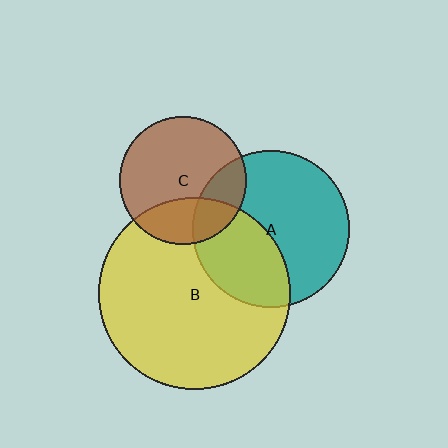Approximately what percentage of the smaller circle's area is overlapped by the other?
Approximately 40%.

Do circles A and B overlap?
Yes.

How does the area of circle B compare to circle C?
Approximately 2.3 times.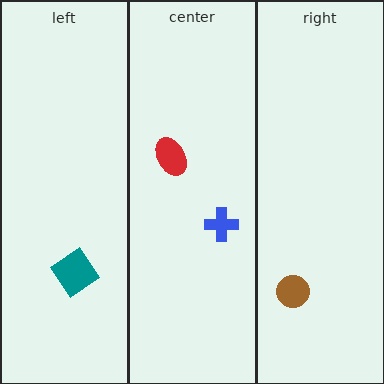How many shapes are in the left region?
1.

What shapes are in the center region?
The blue cross, the red ellipse.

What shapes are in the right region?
The brown circle.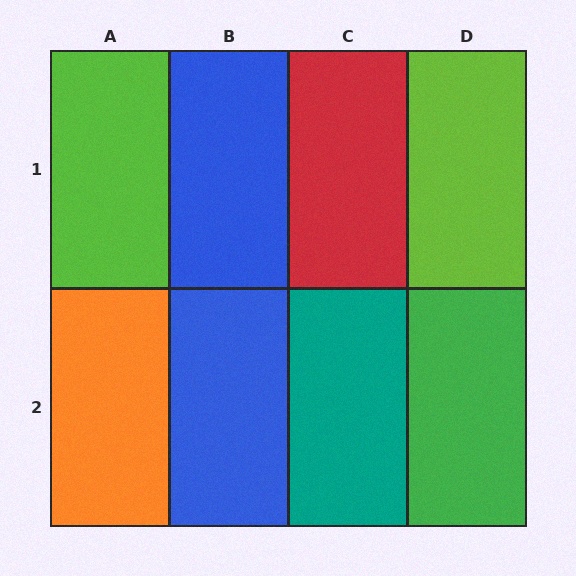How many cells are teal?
1 cell is teal.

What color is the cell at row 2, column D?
Green.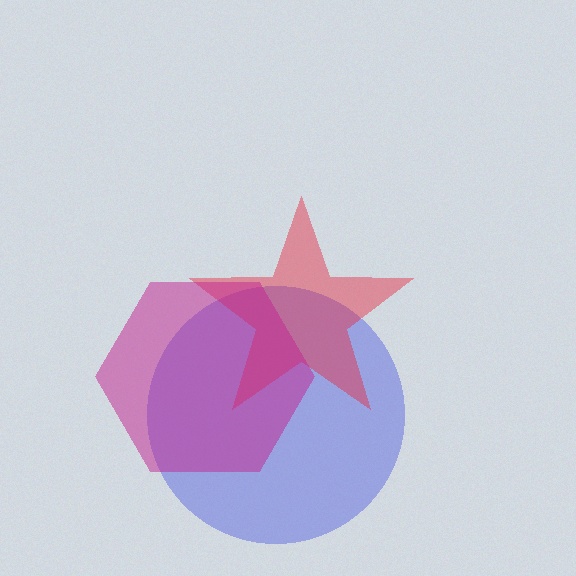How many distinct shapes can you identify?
There are 3 distinct shapes: a blue circle, a red star, a magenta hexagon.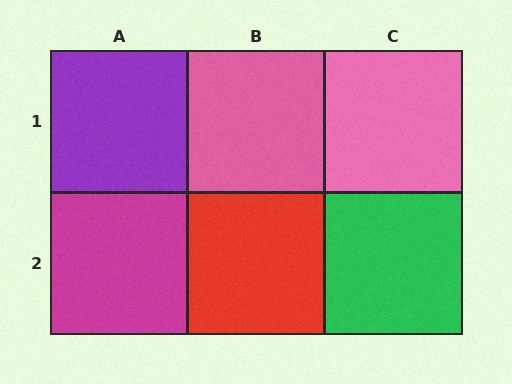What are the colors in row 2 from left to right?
Magenta, red, green.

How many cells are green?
1 cell is green.